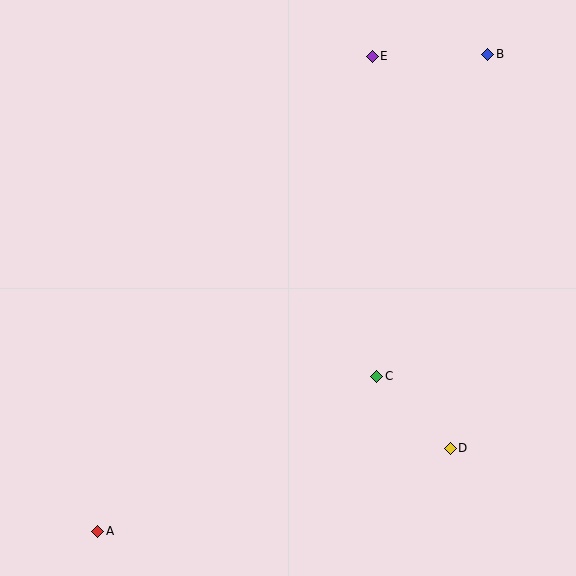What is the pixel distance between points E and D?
The distance between E and D is 400 pixels.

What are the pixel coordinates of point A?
Point A is at (98, 531).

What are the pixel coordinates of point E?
Point E is at (372, 56).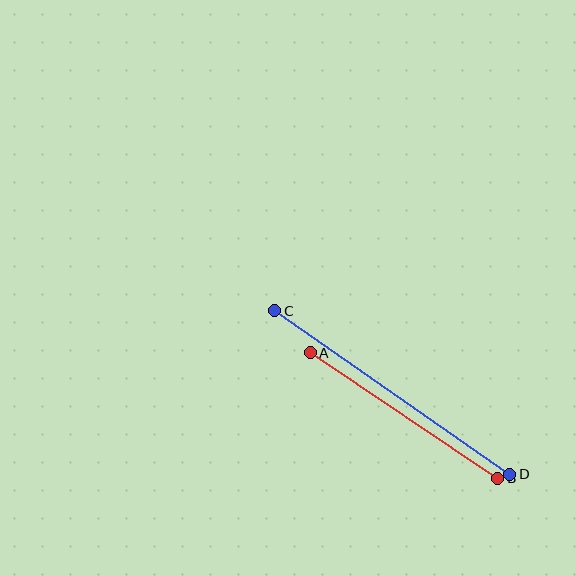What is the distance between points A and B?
The distance is approximately 226 pixels.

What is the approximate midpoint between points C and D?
The midpoint is at approximately (392, 392) pixels.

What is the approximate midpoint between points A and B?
The midpoint is at approximately (404, 416) pixels.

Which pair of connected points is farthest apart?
Points C and D are farthest apart.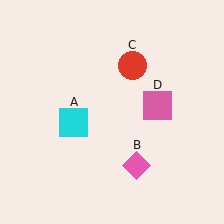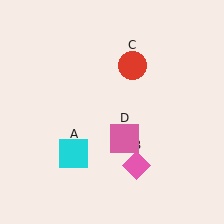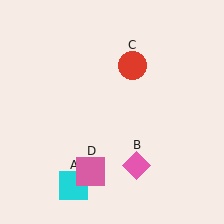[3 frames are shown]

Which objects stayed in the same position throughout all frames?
Pink diamond (object B) and red circle (object C) remained stationary.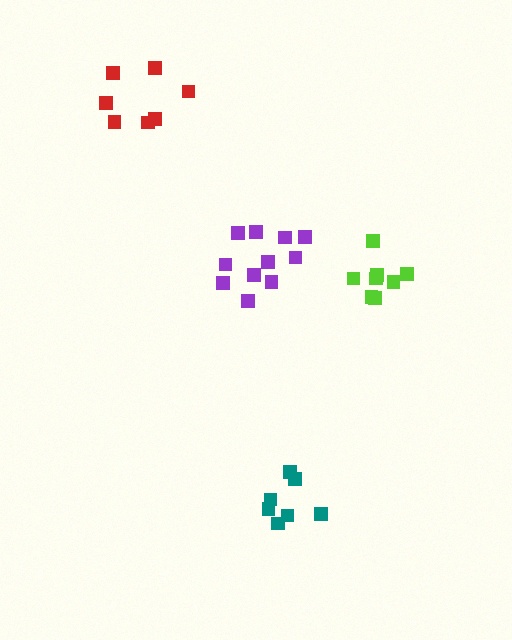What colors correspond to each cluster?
The clusters are colored: red, purple, teal, lime.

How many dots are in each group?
Group 1: 7 dots, Group 2: 11 dots, Group 3: 7 dots, Group 4: 8 dots (33 total).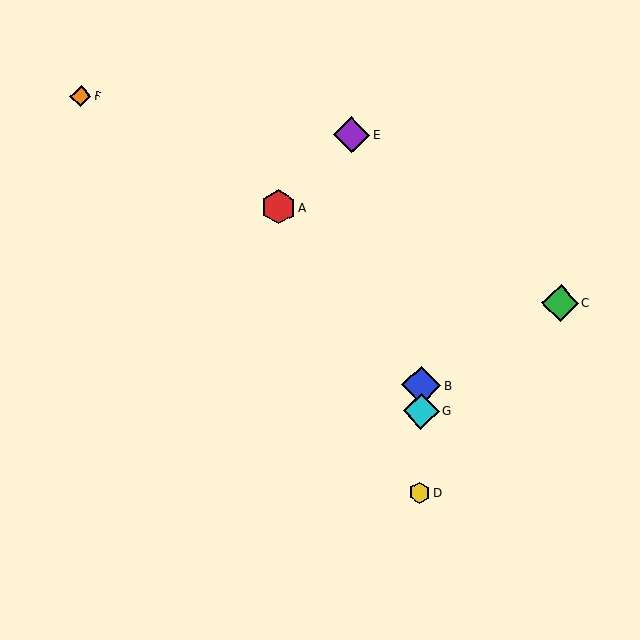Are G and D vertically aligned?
Yes, both are at x≈421.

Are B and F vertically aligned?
No, B is at x≈421 and F is at x≈81.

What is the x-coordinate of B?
Object B is at x≈421.